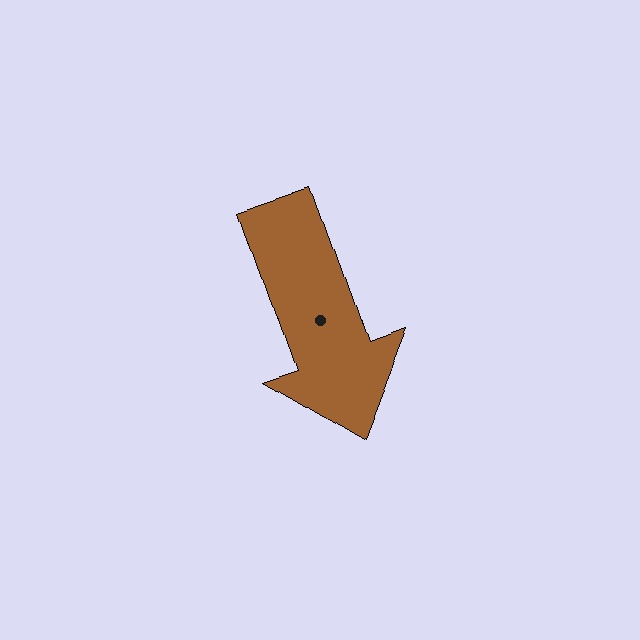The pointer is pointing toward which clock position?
Roughly 5 o'clock.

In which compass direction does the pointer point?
South.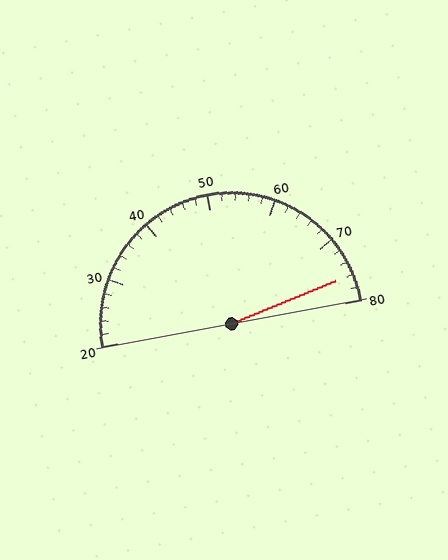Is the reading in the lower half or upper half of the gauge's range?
The reading is in the upper half of the range (20 to 80).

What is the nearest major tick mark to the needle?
The nearest major tick mark is 80.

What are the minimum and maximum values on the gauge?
The gauge ranges from 20 to 80.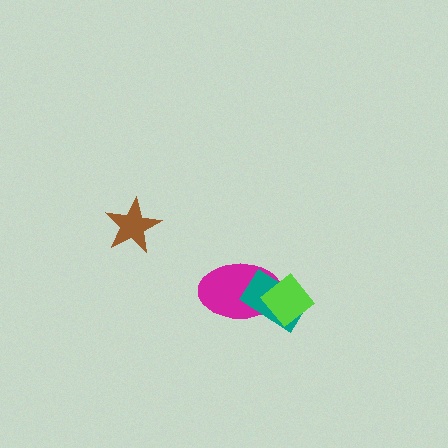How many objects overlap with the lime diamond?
2 objects overlap with the lime diamond.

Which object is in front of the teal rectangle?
The lime diamond is in front of the teal rectangle.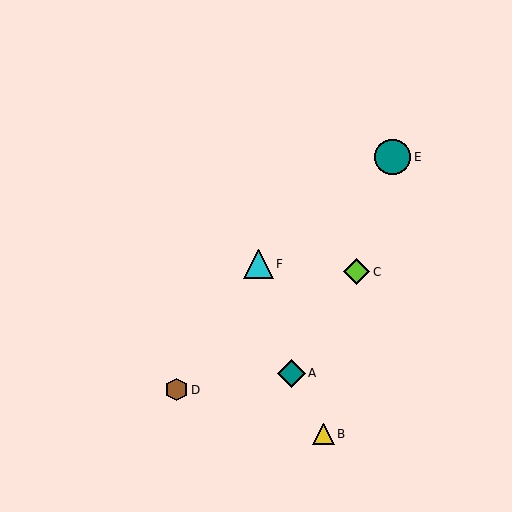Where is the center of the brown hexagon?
The center of the brown hexagon is at (176, 390).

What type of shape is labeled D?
Shape D is a brown hexagon.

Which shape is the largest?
The teal circle (labeled E) is the largest.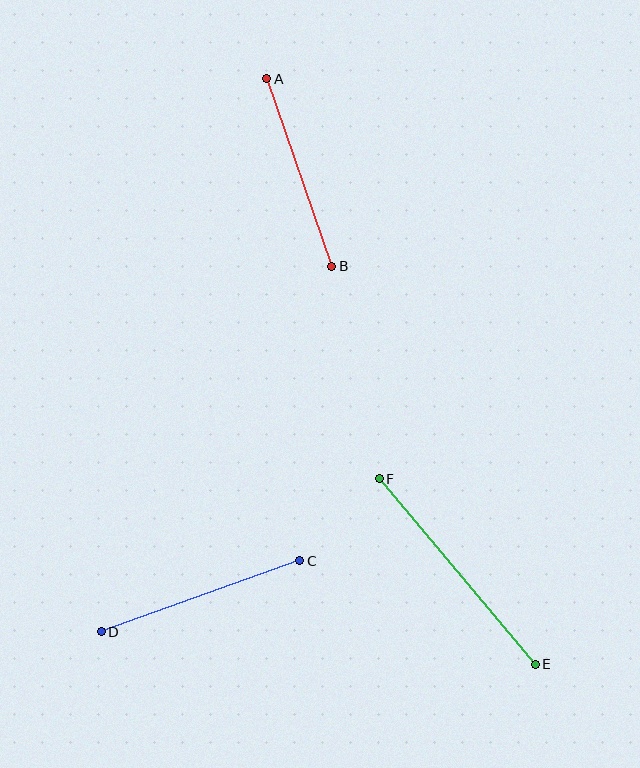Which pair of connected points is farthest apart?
Points E and F are farthest apart.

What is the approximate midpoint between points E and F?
The midpoint is at approximately (457, 572) pixels.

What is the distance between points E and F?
The distance is approximately 242 pixels.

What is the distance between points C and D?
The distance is approximately 211 pixels.